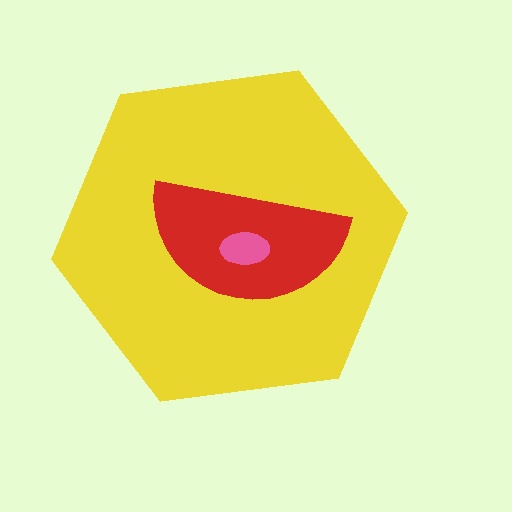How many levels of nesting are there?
3.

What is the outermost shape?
The yellow hexagon.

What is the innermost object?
The pink ellipse.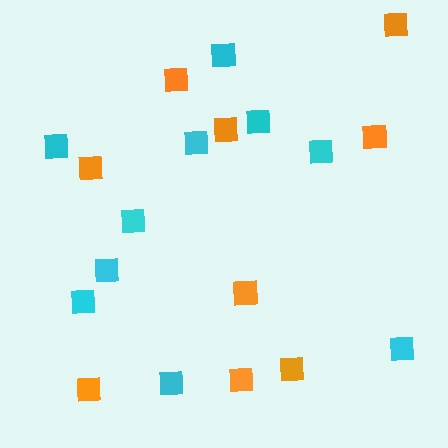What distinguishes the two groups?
There are 2 groups: one group of cyan squares (10) and one group of orange squares (9).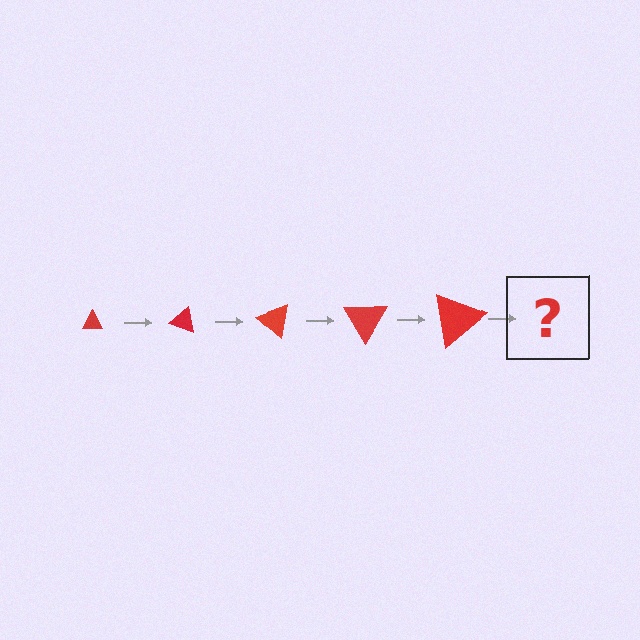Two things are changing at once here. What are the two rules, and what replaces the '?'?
The two rules are that the triangle grows larger each step and it rotates 20 degrees each step. The '?' should be a triangle, larger than the previous one and rotated 100 degrees from the start.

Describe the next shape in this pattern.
It should be a triangle, larger than the previous one and rotated 100 degrees from the start.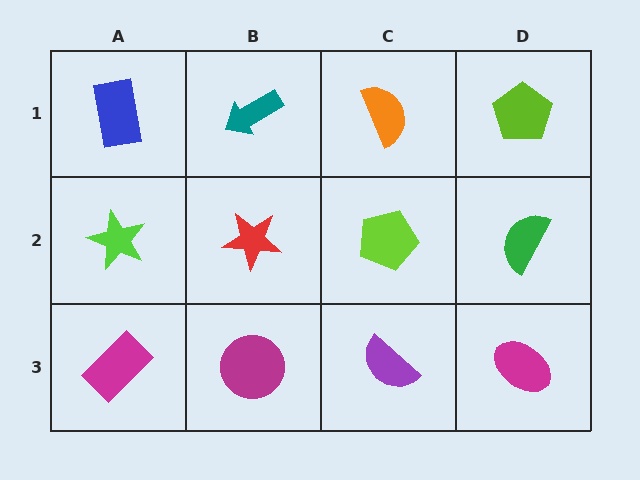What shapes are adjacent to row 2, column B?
A teal arrow (row 1, column B), a magenta circle (row 3, column B), a lime star (row 2, column A), a lime pentagon (row 2, column C).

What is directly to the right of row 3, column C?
A magenta ellipse.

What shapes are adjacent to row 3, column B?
A red star (row 2, column B), a magenta rectangle (row 3, column A), a purple semicircle (row 3, column C).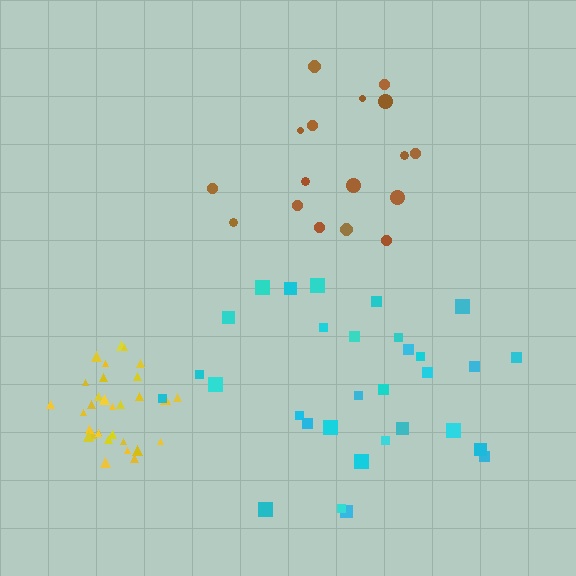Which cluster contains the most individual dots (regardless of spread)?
Yellow (31).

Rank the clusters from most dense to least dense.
yellow, cyan, brown.